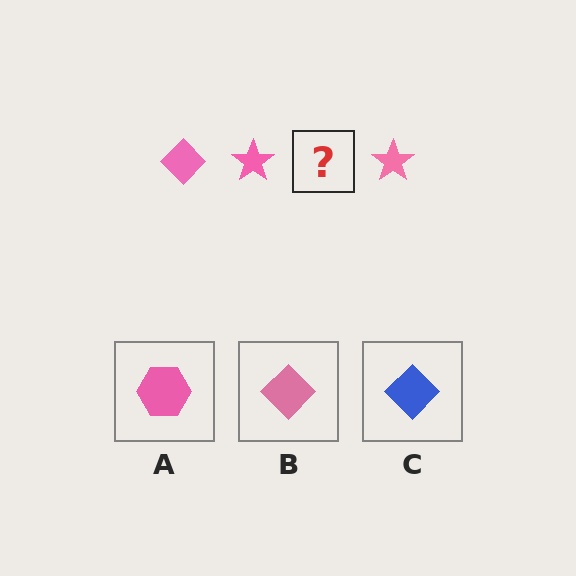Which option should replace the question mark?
Option B.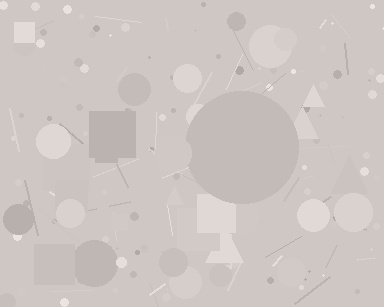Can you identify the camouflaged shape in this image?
The camouflaged shape is a circle.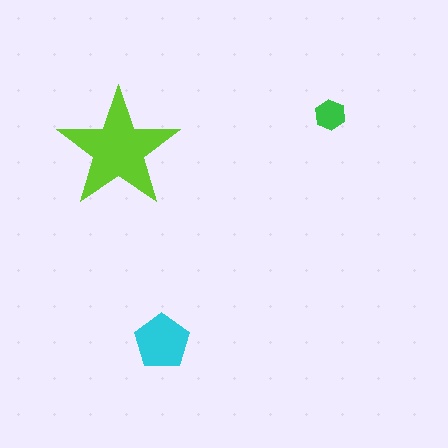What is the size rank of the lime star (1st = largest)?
1st.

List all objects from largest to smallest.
The lime star, the cyan pentagon, the green hexagon.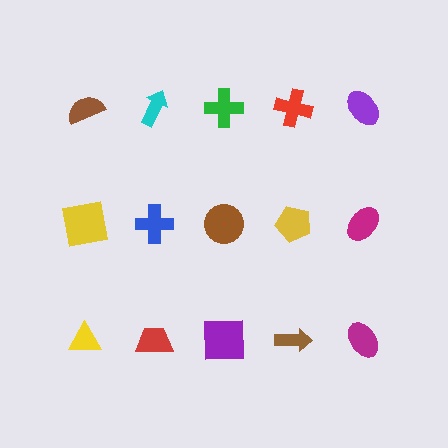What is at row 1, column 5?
A purple ellipse.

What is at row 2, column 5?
A magenta ellipse.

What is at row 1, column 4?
A red cross.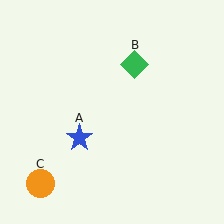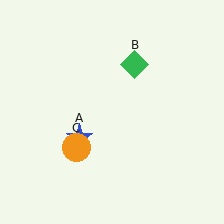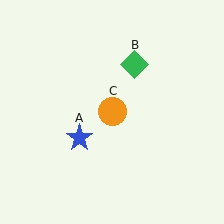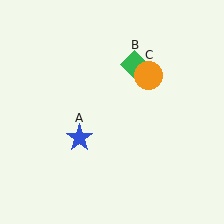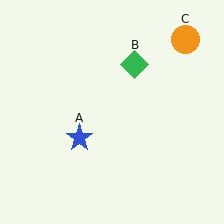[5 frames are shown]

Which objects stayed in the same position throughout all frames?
Blue star (object A) and green diamond (object B) remained stationary.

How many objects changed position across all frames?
1 object changed position: orange circle (object C).